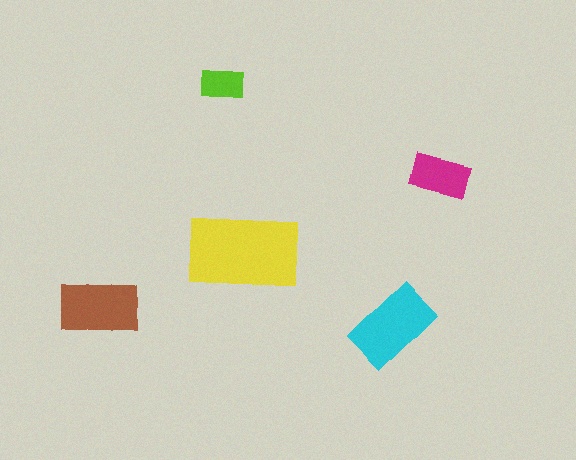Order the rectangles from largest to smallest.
the yellow one, the cyan one, the brown one, the magenta one, the lime one.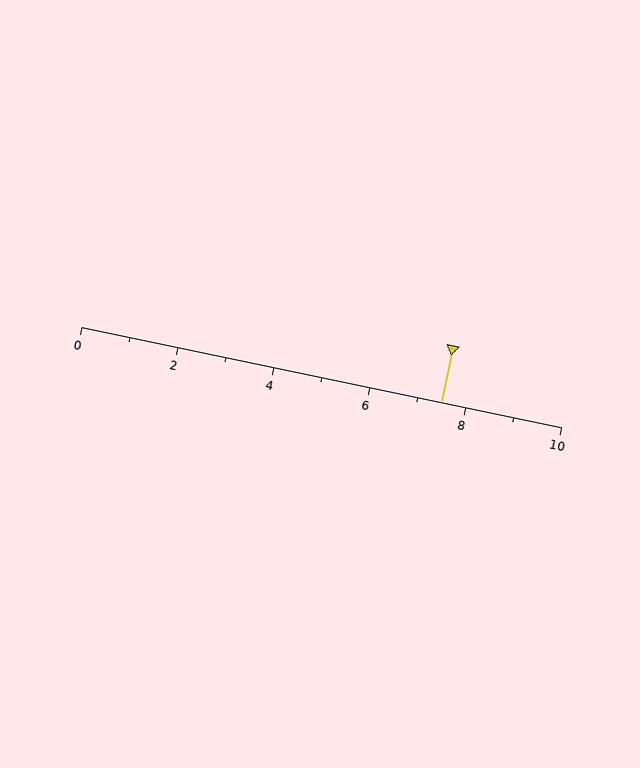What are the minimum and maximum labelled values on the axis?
The axis runs from 0 to 10.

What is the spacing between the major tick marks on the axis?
The major ticks are spaced 2 apart.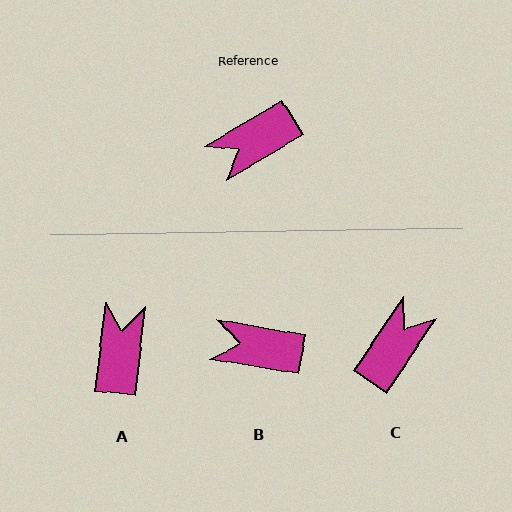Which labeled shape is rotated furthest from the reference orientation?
C, about 155 degrees away.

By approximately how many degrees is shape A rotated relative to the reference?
Approximately 127 degrees clockwise.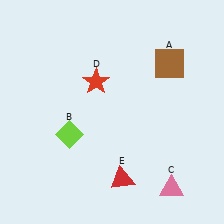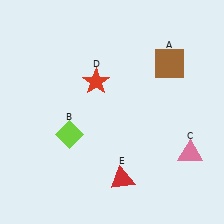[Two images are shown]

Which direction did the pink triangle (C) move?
The pink triangle (C) moved up.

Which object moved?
The pink triangle (C) moved up.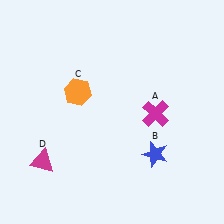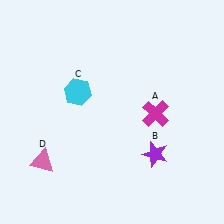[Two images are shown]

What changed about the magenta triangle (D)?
In Image 1, D is magenta. In Image 2, it changed to pink.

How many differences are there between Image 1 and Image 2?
There are 3 differences between the two images.